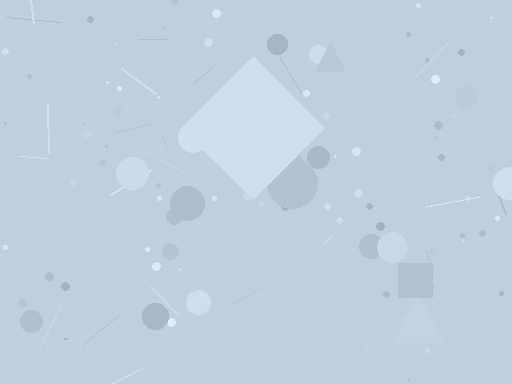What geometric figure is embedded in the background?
A diamond is embedded in the background.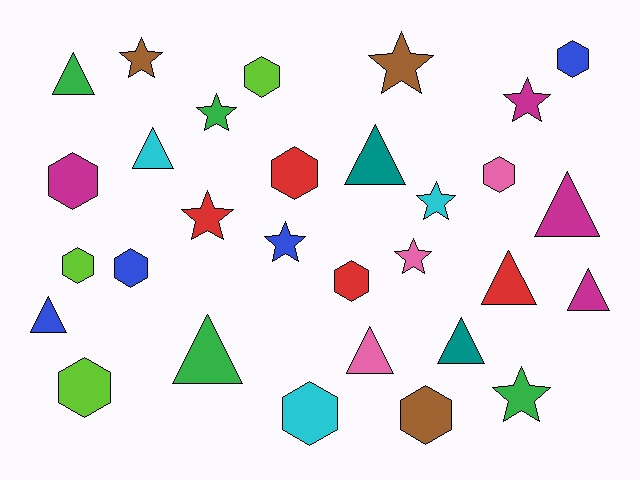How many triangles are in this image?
There are 10 triangles.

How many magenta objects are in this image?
There are 4 magenta objects.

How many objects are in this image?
There are 30 objects.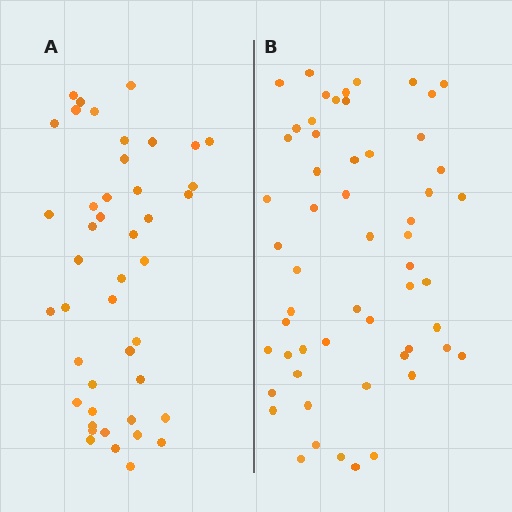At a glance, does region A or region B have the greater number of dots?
Region B (the right region) has more dots.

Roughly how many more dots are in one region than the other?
Region B has roughly 12 or so more dots than region A.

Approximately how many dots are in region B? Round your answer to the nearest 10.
About 60 dots. (The exact count is 56, which rounds to 60.)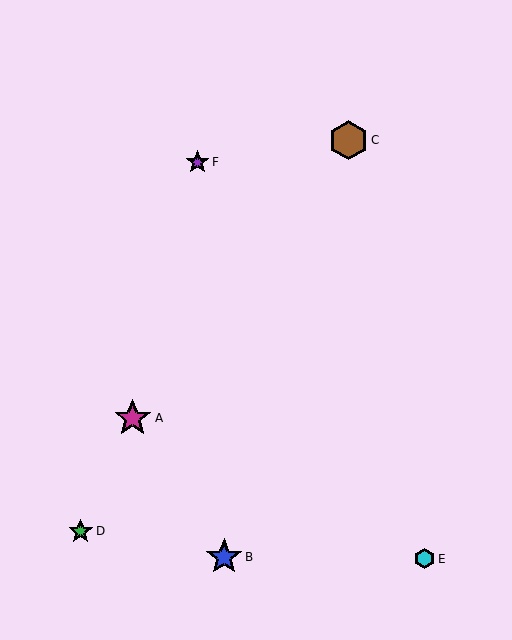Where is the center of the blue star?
The center of the blue star is at (224, 557).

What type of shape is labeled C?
Shape C is a brown hexagon.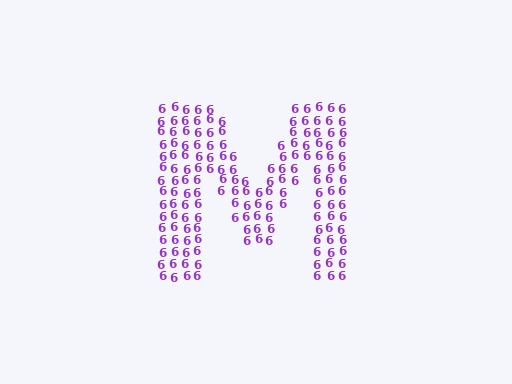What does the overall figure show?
The overall figure shows the letter M.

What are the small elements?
The small elements are digit 6's.